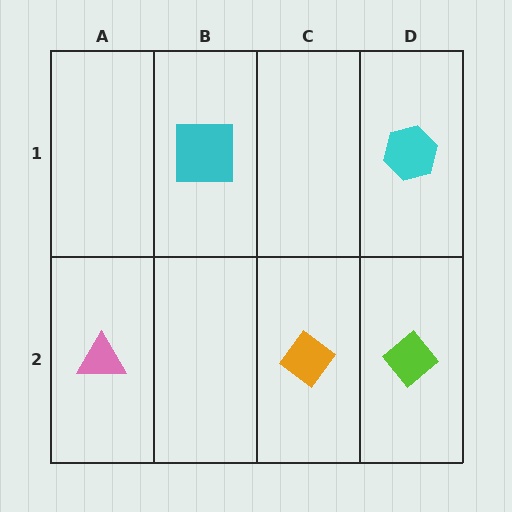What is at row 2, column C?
An orange diamond.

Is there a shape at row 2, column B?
No, that cell is empty.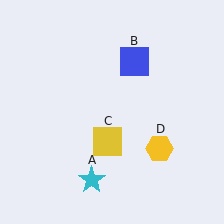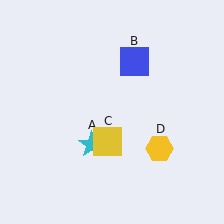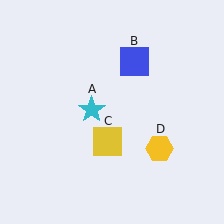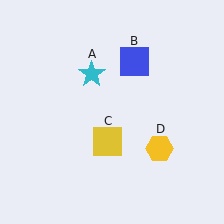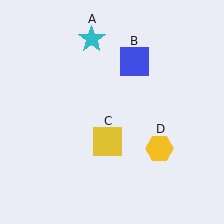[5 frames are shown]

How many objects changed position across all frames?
1 object changed position: cyan star (object A).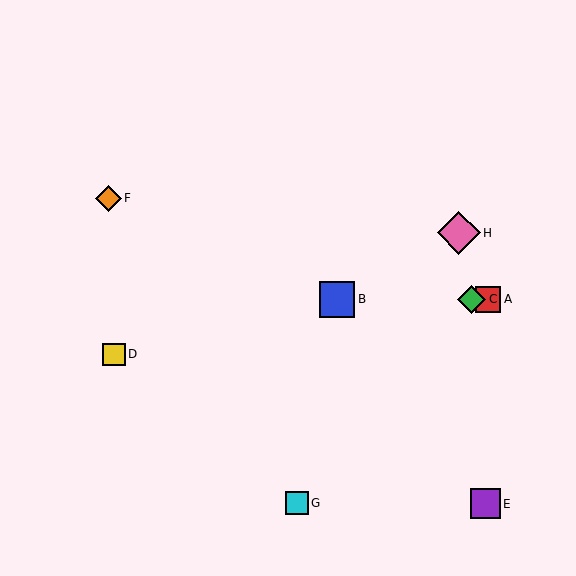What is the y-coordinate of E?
Object E is at y≈504.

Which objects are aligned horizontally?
Objects A, B, C are aligned horizontally.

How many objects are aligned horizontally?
3 objects (A, B, C) are aligned horizontally.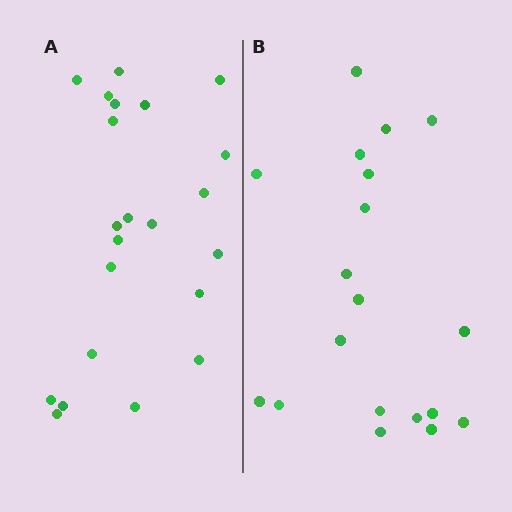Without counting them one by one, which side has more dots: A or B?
Region A (the left region) has more dots.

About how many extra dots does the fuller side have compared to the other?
Region A has just a few more — roughly 2 or 3 more dots than region B.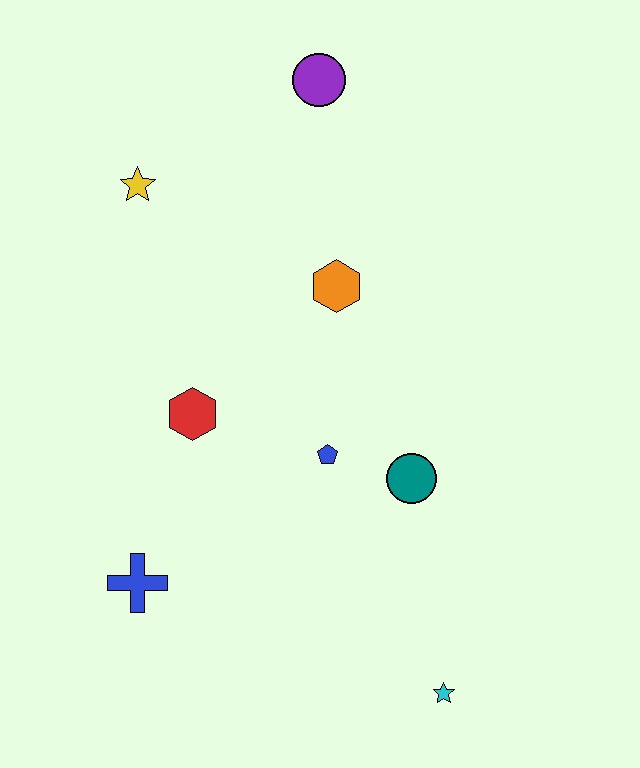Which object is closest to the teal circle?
The blue pentagon is closest to the teal circle.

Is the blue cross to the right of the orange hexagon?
No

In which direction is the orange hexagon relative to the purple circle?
The orange hexagon is below the purple circle.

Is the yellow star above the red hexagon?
Yes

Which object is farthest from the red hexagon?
The cyan star is farthest from the red hexagon.